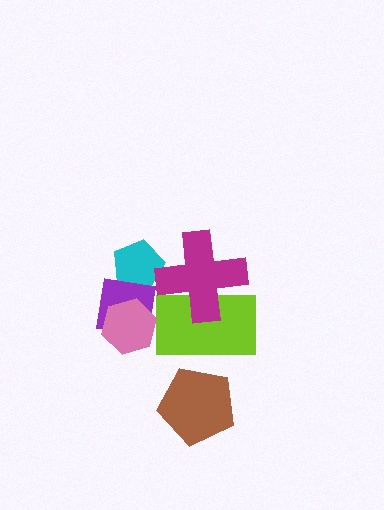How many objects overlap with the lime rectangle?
2 objects overlap with the lime rectangle.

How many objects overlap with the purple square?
2 objects overlap with the purple square.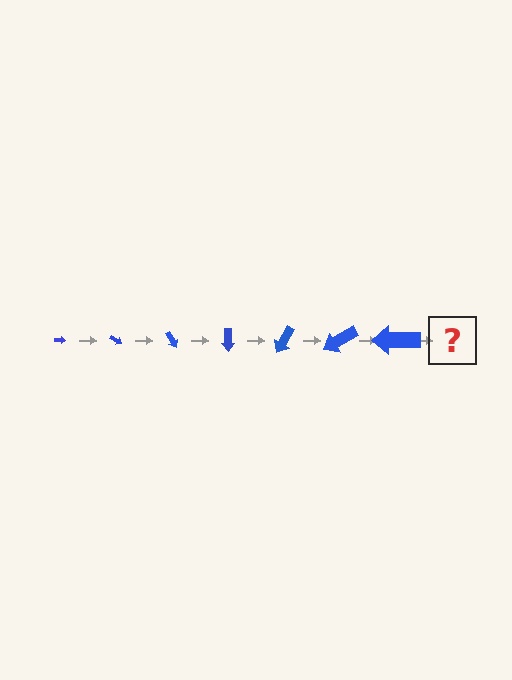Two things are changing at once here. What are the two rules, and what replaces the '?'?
The two rules are that the arrow grows larger each step and it rotates 30 degrees each step. The '?' should be an arrow, larger than the previous one and rotated 210 degrees from the start.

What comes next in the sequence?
The next element should be an arrow, larger than the previous one and rotated 210 degrees from the start.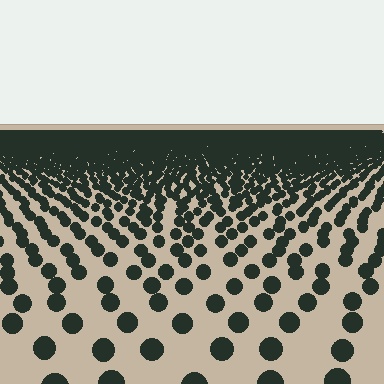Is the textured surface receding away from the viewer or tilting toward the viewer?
The surface is receding away from the viewer. Texture elements get smaller and denser toward the top.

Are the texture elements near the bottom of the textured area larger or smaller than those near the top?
Larger. Near the bottom, elements are closer to the viewer and appear at a bigger on-screen size.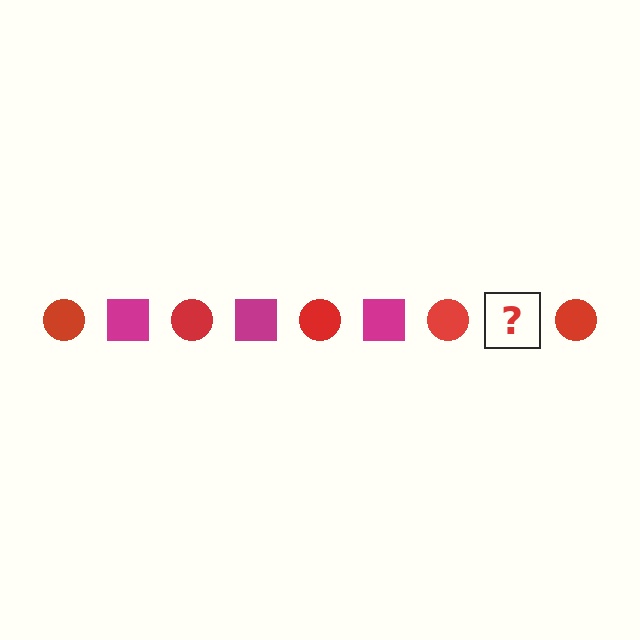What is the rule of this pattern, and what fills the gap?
The rule is that the pattern alternates between red circle and magenta square. The gap should be filled with a magenta square.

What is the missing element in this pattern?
The missing element is a magenta square.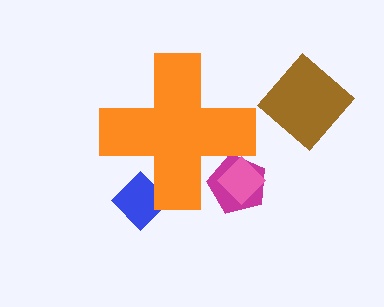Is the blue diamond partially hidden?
Yes, the blue diamond is partially hidden behind the orange cross.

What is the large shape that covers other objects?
An orange cross.